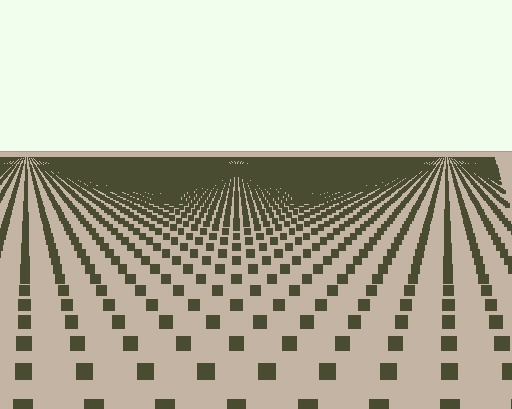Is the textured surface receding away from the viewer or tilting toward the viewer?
The surface is receding away from the viewer. Texture elements get smaller and denser toward the top.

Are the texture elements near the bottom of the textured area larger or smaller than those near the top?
Larger. Near the bottom, elements are closer to the viewer and appear at a bigger on-screen size.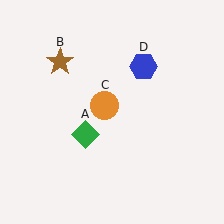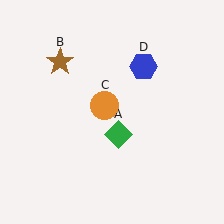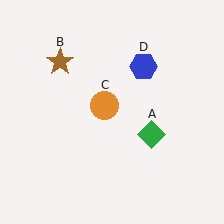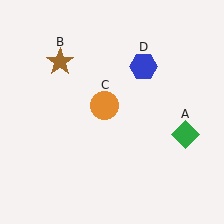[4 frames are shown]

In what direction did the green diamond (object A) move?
The green diamond (object A) moved right.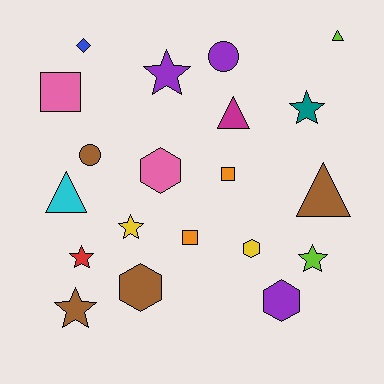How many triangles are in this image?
There are 4 triangles.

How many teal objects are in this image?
There is 1 teal object.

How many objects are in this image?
There are 20 objects.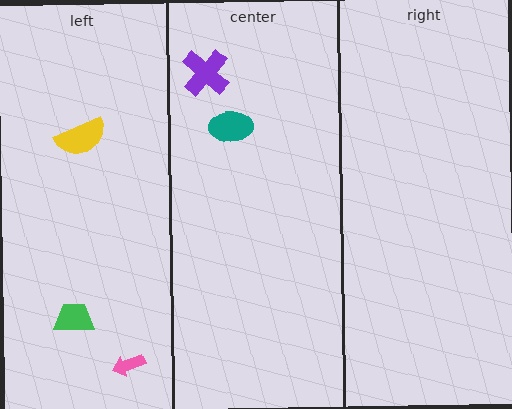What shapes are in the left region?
The pink arrow, the yellow semicircle, the green trapezoid.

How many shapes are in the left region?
3.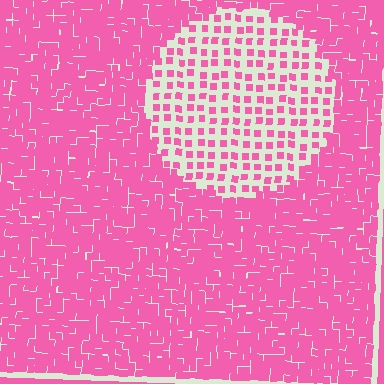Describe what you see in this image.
The image contains small pink elements arranged at two different densities. A circle-shaped region is visible where the elements are less densely packed than the surrounding area.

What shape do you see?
I see a circle.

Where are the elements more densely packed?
The elements are more densely packed outside the circle boundary.